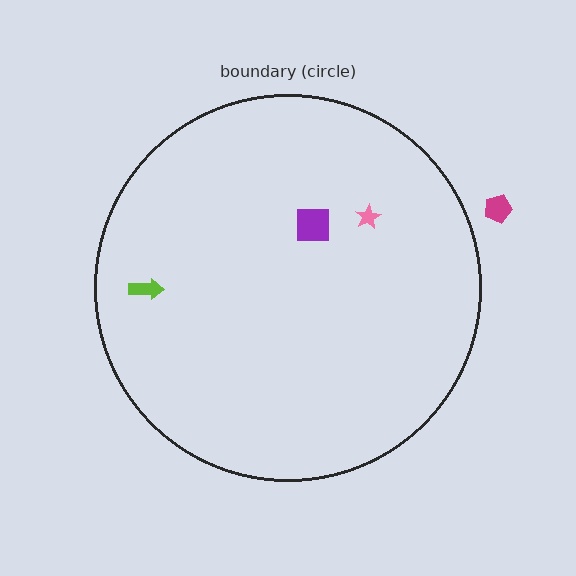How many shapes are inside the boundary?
3 inside, 1 outside.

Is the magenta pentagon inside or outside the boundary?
Outside.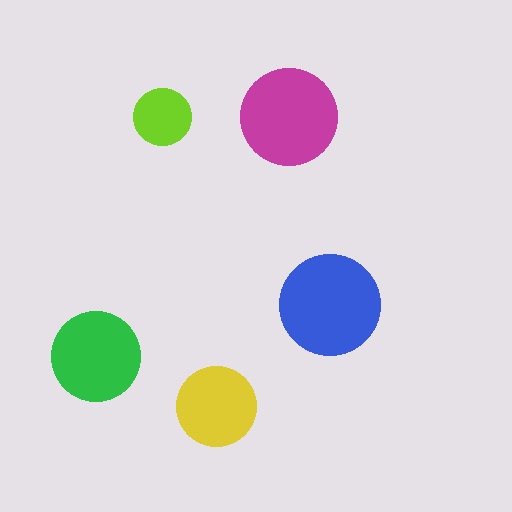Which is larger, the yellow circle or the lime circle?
The yellow one.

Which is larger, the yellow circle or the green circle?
The green one.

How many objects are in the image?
There are 5 objects in the image.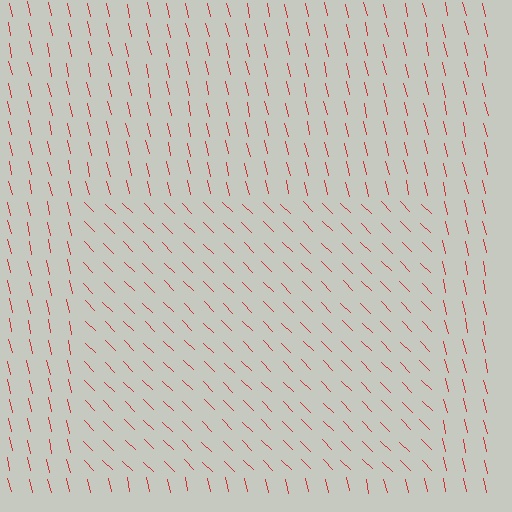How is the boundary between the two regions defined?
The boundary is defined purely by a change in line orientation (approximately 32 degrees difference). All lines are the same color and thickness.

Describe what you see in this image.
The image is filled with small red line segments. A rectangle region in the image has lines oriented differently from the surrounding lines, creating a visible texture boundary.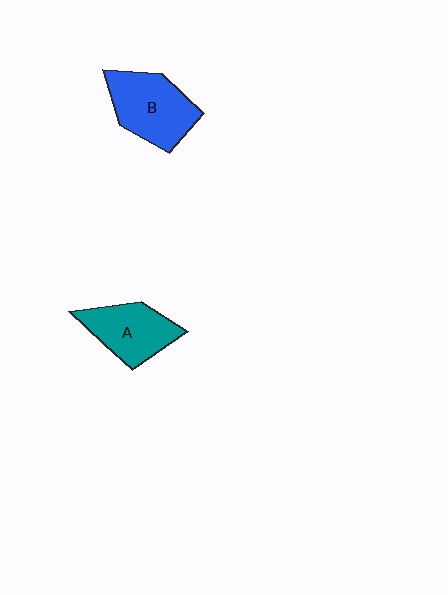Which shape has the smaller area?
Shape A (teal).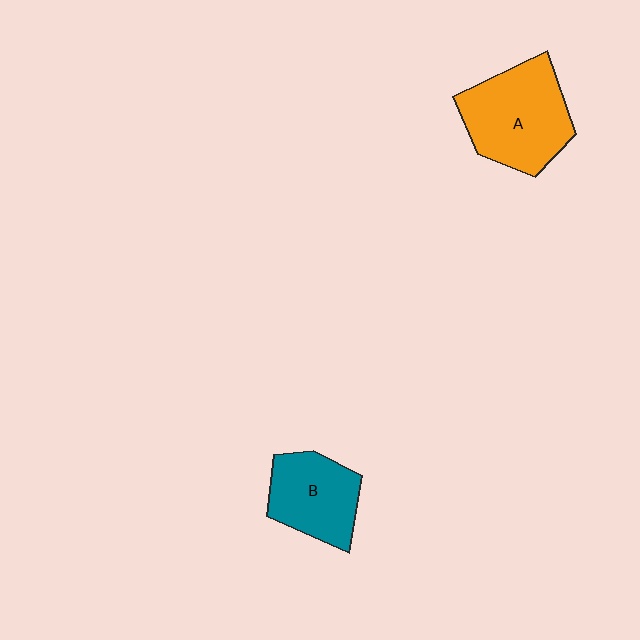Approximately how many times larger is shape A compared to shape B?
Approximately 1.4 times.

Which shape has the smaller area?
Shape B (teal).